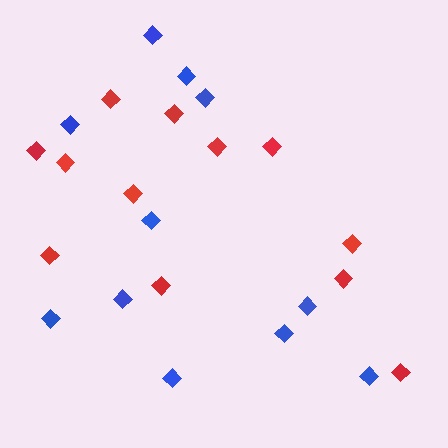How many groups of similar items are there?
There are 2 groups: one group of red diamonds (12) and one group of blue diamonds (11).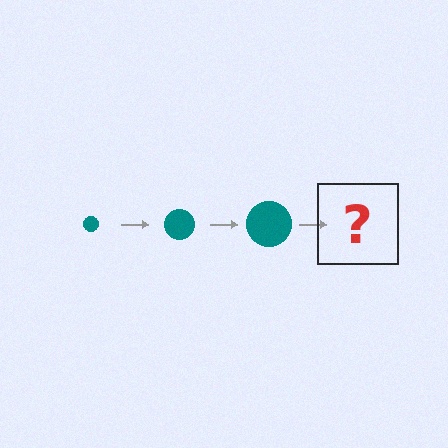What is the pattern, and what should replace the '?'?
The pattern is that the circle gets progressively larger each step. The '?' should be a teal circle, larger than the previous one.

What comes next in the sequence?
The next element should be a teal circle, larger than the previous one.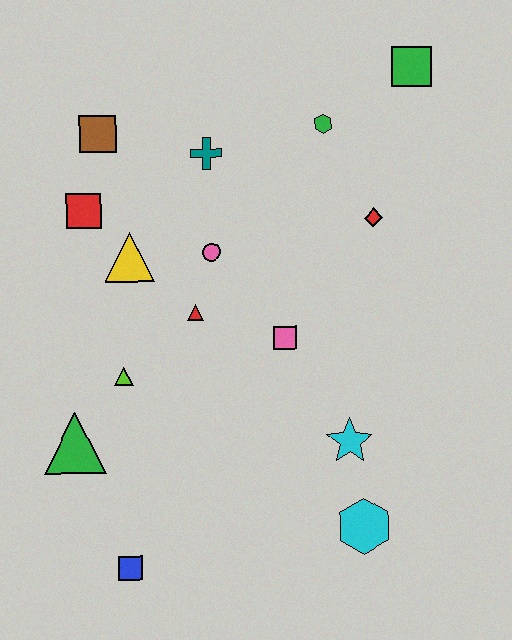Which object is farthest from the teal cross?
The blue square is farthest from the teal cross.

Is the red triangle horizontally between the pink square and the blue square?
Yes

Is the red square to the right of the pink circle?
No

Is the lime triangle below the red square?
Yes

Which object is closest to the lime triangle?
The green triangle is closest to the lime triangle.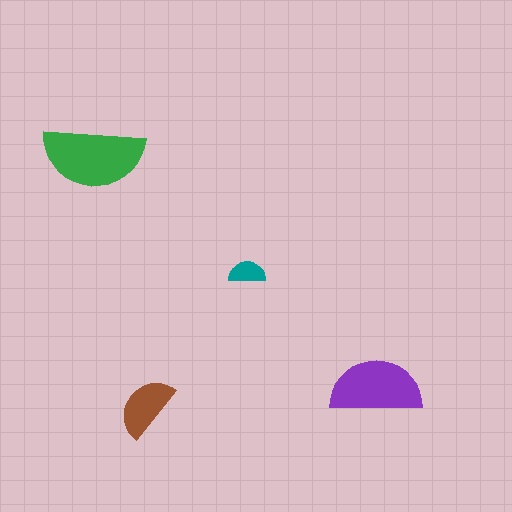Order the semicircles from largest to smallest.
the green one, the purple one, the brown one, the teal one.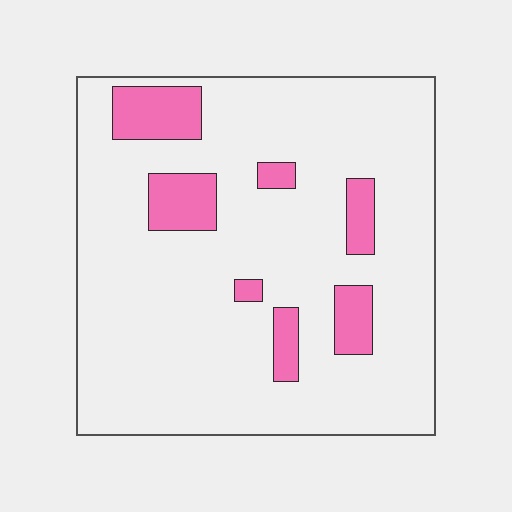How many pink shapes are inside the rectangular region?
7.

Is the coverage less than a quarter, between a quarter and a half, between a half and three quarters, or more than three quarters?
Less than a quarter.